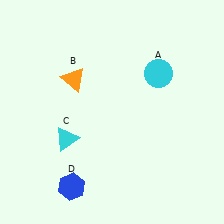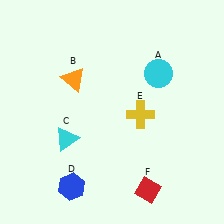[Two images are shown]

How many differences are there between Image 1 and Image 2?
There are 2 differences between the two images.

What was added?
A yellow cross (E), a red diamond (F) were added in Image 2.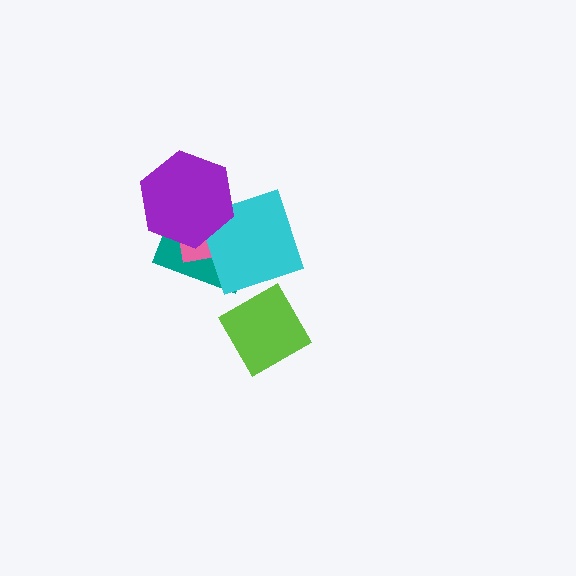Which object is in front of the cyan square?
The purple hexagon is in front of the cyan square.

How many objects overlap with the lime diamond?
0 objects overlap with the lime diamond.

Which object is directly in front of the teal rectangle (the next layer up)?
The pink square is directly in front of the teal rectangle.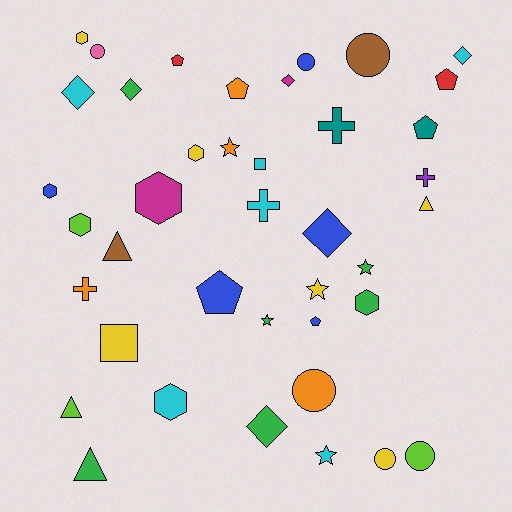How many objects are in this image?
There are 40 objects.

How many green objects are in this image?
There are 6 green objects.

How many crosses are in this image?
There are 4 crosses.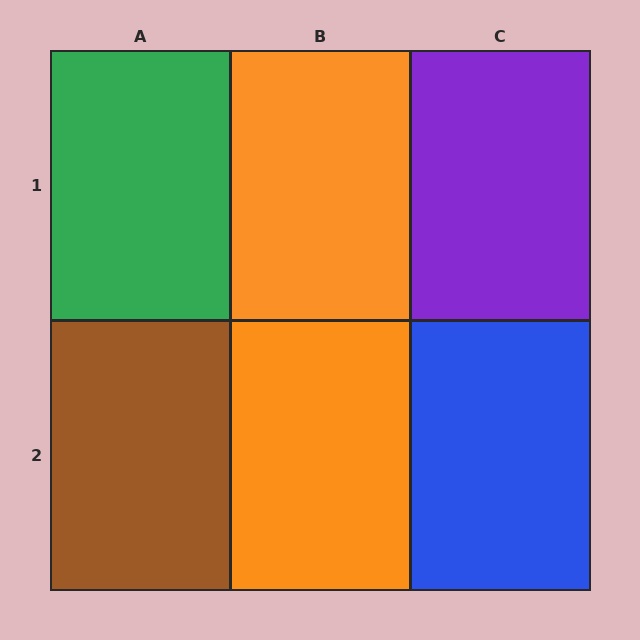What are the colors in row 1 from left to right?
Green, orange, purple.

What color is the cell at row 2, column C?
Blue.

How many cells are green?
1 cell is green.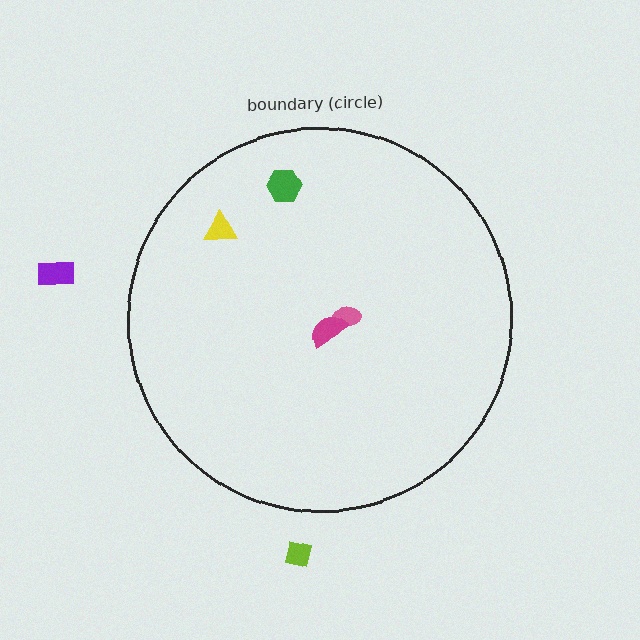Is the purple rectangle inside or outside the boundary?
Outside.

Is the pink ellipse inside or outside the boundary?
Inside.